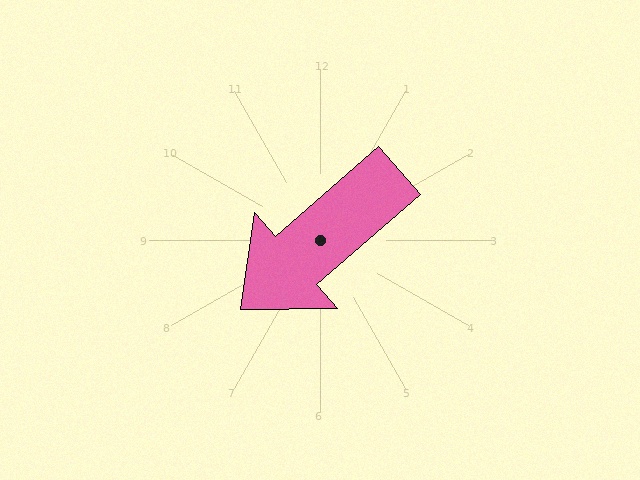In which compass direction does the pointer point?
Southwest.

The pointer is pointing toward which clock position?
Roughly 8 o'clock.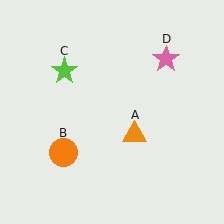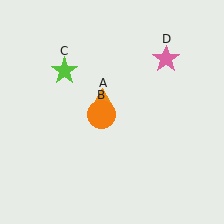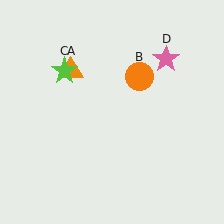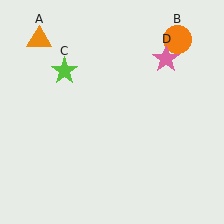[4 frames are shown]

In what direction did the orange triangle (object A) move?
The orange triangle (object A) moved up and to the left.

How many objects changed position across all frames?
2 objects changed position: orange triangle (object A), orange circle (object B).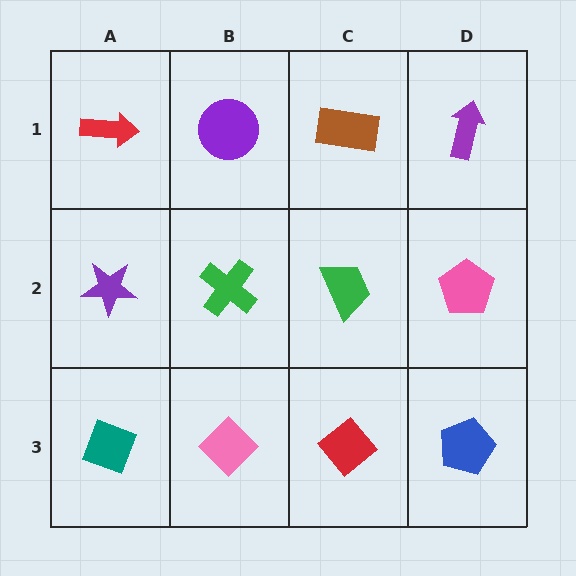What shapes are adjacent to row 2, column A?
A red arrow (row 1, column A), a teal diamond (row 3, column A), a green cross (row 2, column B).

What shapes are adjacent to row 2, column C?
A brown rectangle (row 1, column C), a red diamond (row 3, column C), a green cross (row 2, column B), a pink pentagon (row 2, column D).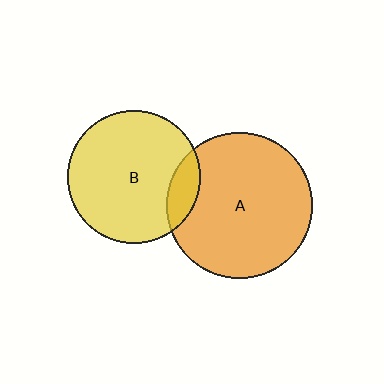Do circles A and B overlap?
Yes.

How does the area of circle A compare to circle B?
Approximately 1.2 times.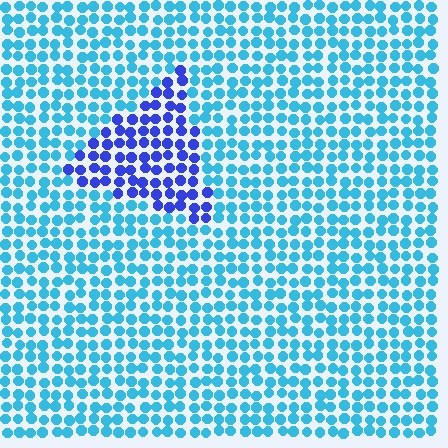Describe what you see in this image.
The image is filled with small cyan elements in a uniform arrangement. A triangle-shaped region is visible where the elements are tinted to a slightly different hue, forming a subtle color boundary.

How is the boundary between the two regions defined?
The boundary is defined purely by a slight shift in hue (about 44 degrees). Spacing, size, and orientation are identical on both sides.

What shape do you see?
I see a triangle.